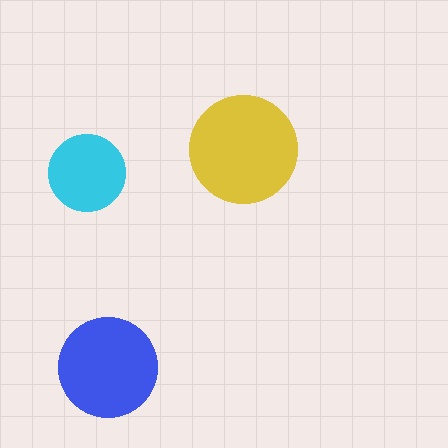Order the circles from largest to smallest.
the yellow one, the blue one, the cyan one.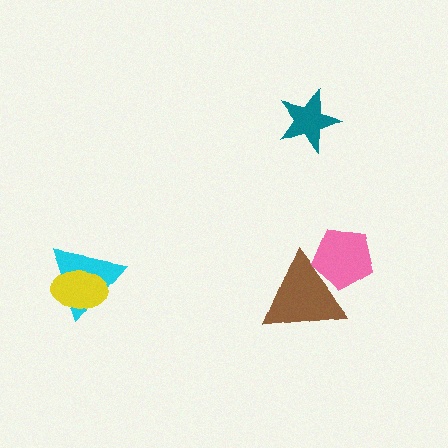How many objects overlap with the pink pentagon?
1 object overlaps with the pink pentagon.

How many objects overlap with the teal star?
0 objects overlap with the teal star.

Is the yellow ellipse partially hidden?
No, no other shape covers it.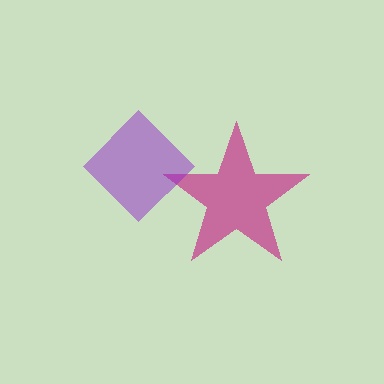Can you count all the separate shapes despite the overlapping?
Yes, there are 2 separate shapes.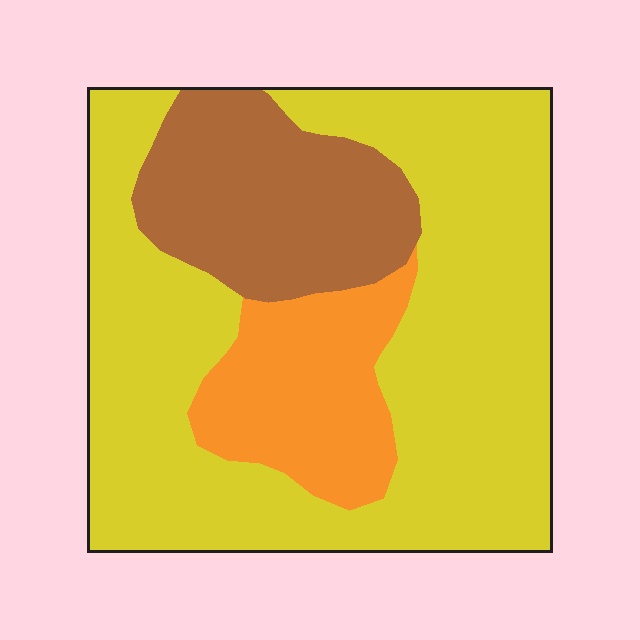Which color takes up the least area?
Orange, at roughly 15%.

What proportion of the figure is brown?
Brown takes up about one fifth (1/5) of the figure.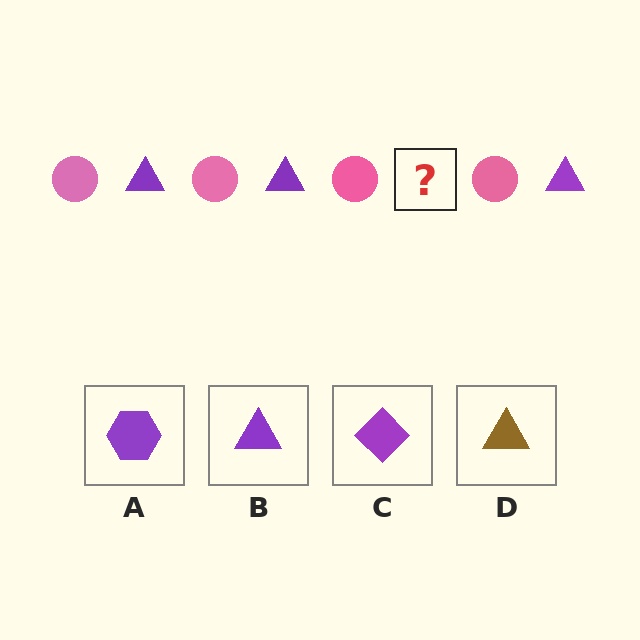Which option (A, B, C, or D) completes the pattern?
B.